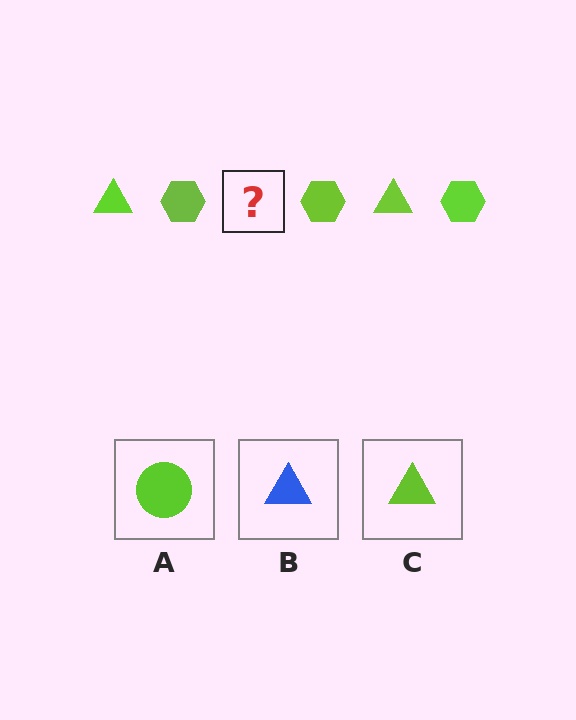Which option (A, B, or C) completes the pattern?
C.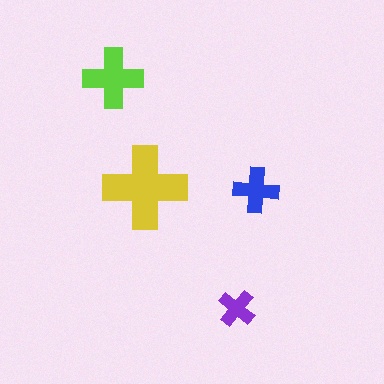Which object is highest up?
The lime cross is topmost.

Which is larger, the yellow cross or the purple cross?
The yellow one.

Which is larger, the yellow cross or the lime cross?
The yellow one.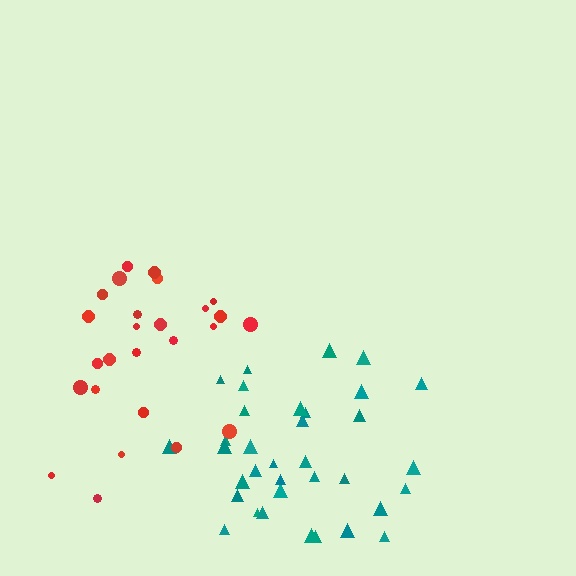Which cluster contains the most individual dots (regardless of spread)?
Teal (35).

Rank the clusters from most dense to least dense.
teal, red.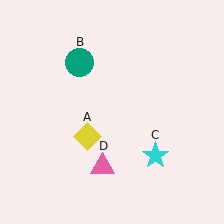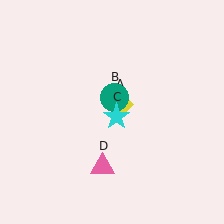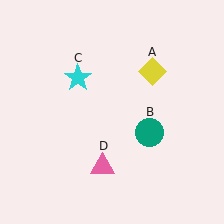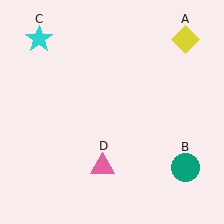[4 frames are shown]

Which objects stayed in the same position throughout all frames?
Pink triangle (object D) remained stationary.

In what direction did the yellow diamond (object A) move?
The yellow diamond (object A) moved up and to the right.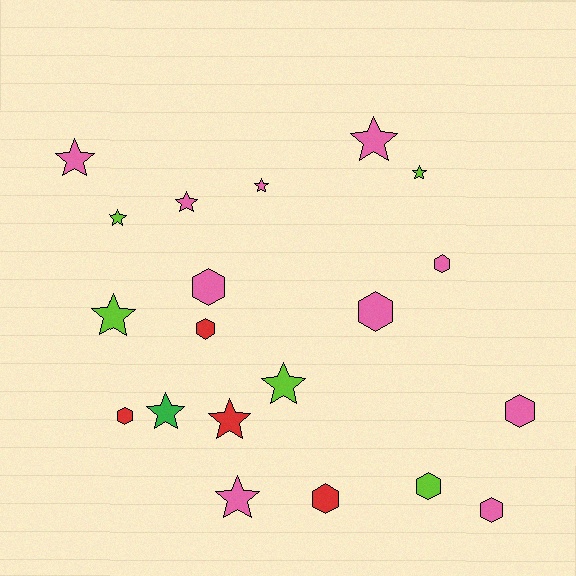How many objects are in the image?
There are 20 objects.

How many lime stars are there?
There are 4 lime stars.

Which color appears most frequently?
Pink, with 10 objects.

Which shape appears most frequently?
Star, with 11 objects.